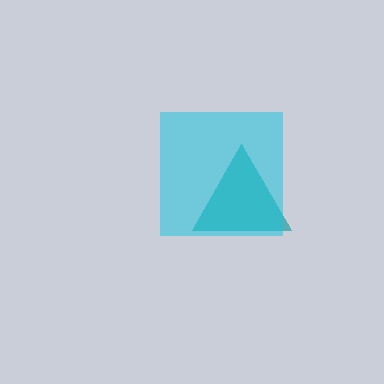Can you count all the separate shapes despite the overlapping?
Yes, there are 2 separate shapes.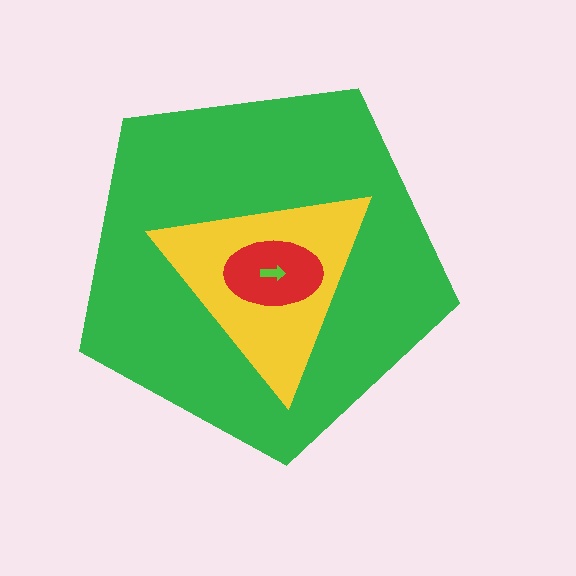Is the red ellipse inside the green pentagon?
Yes.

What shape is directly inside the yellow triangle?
The red ellipse.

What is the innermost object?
The lime arrow.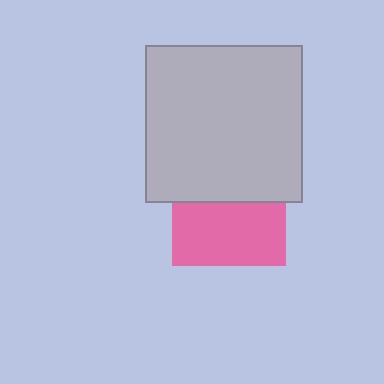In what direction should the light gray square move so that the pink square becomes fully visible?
The light gray square should move up. That is the shortest direction to clear the overlap and leave the pink square fully visible.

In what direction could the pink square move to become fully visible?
The pink square could move down. That would shift it out from behind the light gray square entirely.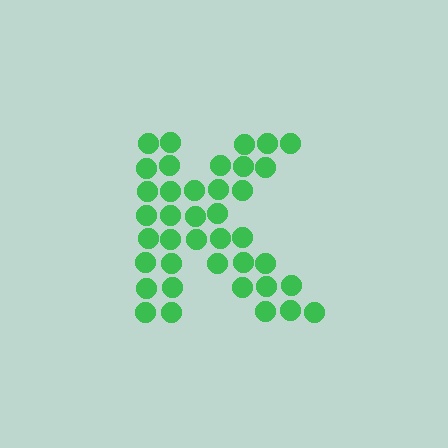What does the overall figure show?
The overall figure shows the letter K.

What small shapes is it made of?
It is made of small circles.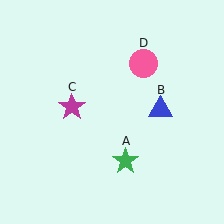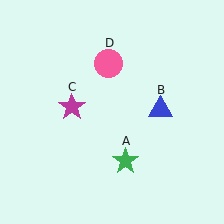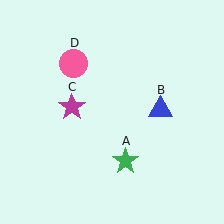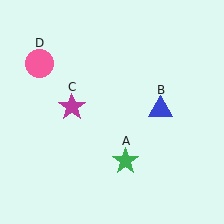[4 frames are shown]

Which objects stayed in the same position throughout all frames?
Green star (object A) and blue triangle (object B) and magenta star (object C) remained stationary.